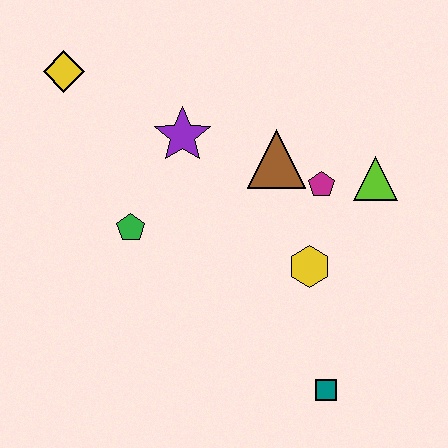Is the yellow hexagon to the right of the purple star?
Yes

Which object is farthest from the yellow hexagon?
The yellow diamond is farthest from the yellow hexagon.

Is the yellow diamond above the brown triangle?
Yes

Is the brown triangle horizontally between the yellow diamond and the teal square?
Yes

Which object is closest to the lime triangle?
The magenta pentagon is closest to the lime triangle.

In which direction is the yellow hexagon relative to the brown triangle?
The yellow hexagon is below the brown triangle.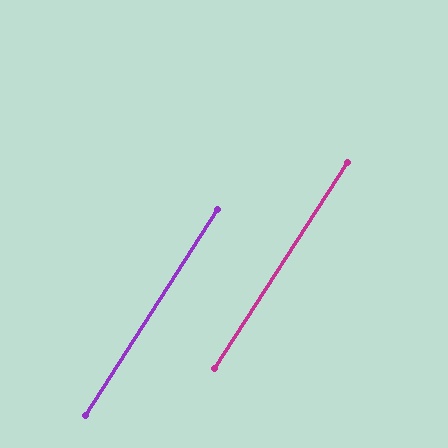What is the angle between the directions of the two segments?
Approximately 0 degrees.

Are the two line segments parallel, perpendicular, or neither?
Parallel — their directions differ by only 0.4°.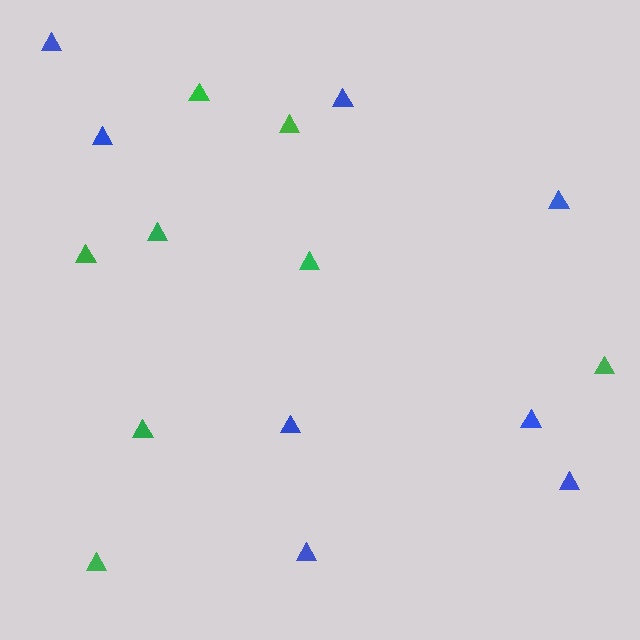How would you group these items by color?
There are 2 groups: one group of green triangles (8) and one group of blue triangles (8).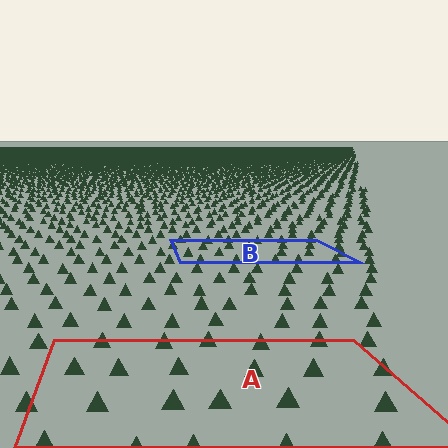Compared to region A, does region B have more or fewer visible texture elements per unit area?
Region B has more texture elements per unit area — they are packed more densely because it is farther away.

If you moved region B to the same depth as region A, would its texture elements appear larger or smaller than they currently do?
They would appear larger. At a closer depth, the same texture elements are projected at a bigger on-screen size.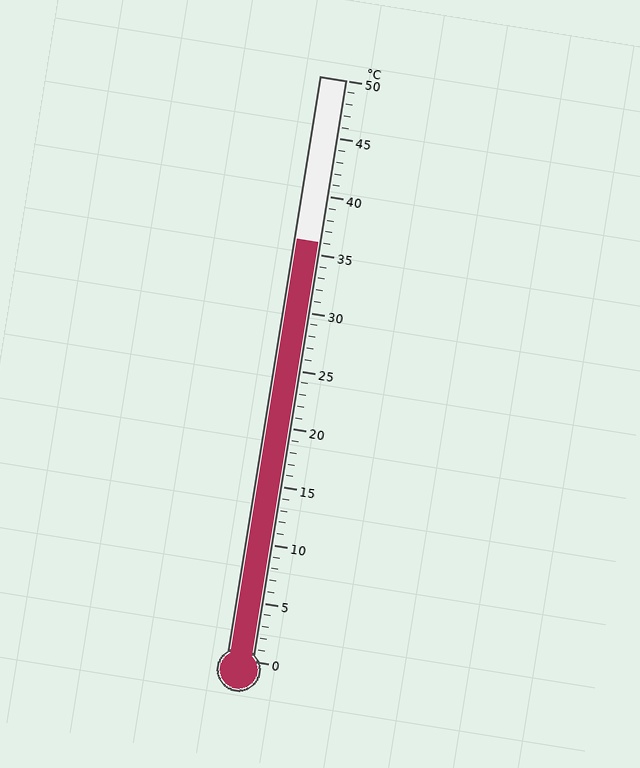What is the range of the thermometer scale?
The thermometer scale ranges from 0°C to 50°C.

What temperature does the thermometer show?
The thermometer shows approximately 36°C.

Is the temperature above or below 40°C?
The temperature is below 40°C.